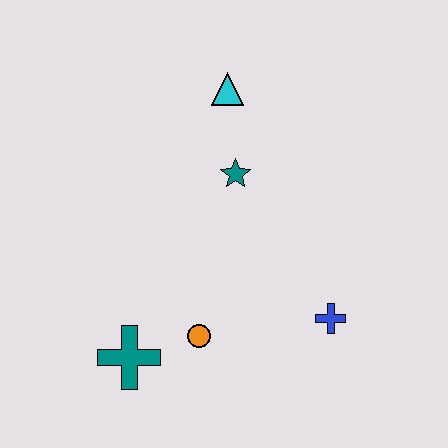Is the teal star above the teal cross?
Yes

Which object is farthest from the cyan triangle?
The teal cross is farthest from the cyan triangle.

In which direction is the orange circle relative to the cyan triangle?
The orange circle is below the cyan triangle.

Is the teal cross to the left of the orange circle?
Yes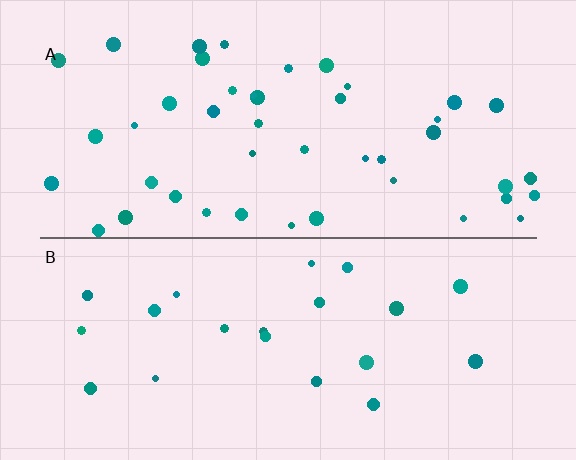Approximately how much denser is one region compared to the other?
Approximately 2.1× — region A over region B.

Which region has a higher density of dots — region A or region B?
A (the top).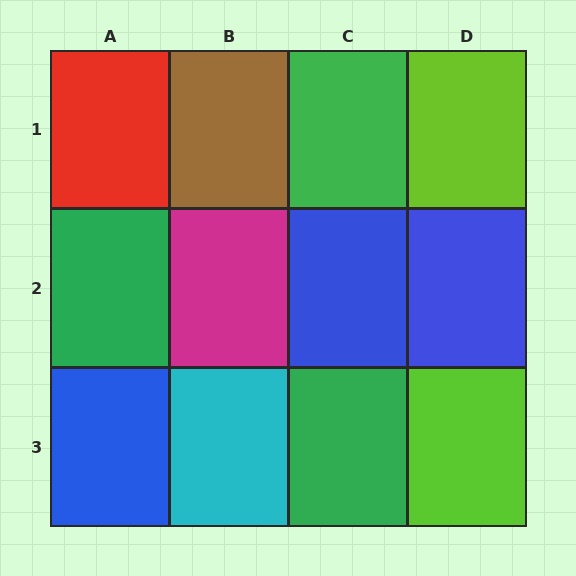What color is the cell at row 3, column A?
Blue.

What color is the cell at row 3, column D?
Lime.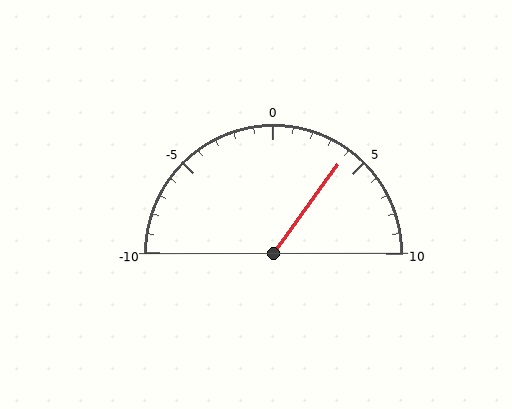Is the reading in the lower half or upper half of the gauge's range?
The reading is in the upper half of the range (-10 to 10).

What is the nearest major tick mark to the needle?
The nearest major tick mark is 5.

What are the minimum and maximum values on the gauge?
The gauge ranges from -10 to 10.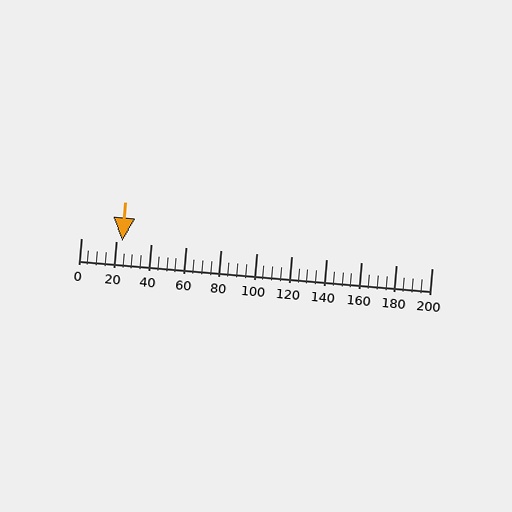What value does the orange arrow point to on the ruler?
The orange arrow points to approximately 24.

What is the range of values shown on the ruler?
The ruler shows values from 0 to 200.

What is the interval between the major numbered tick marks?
The major tick marks are spaced 20 units apart.